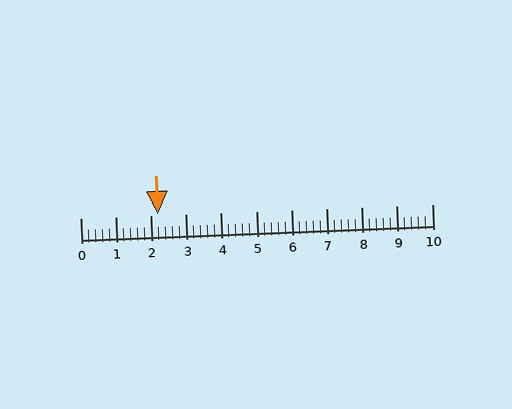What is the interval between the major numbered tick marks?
The major tick marks are spaced 1 units apart.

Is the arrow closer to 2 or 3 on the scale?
The arrow is closer to 2.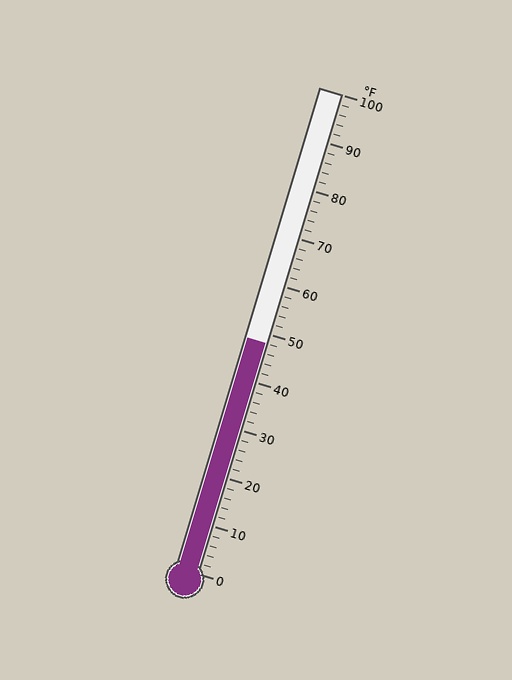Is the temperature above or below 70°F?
The temperature is below 70°F.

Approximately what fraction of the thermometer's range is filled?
The thermometer is filled to approximately 50% of its range.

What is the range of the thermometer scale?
The thermometer scale ranges from 0°F to 100°F.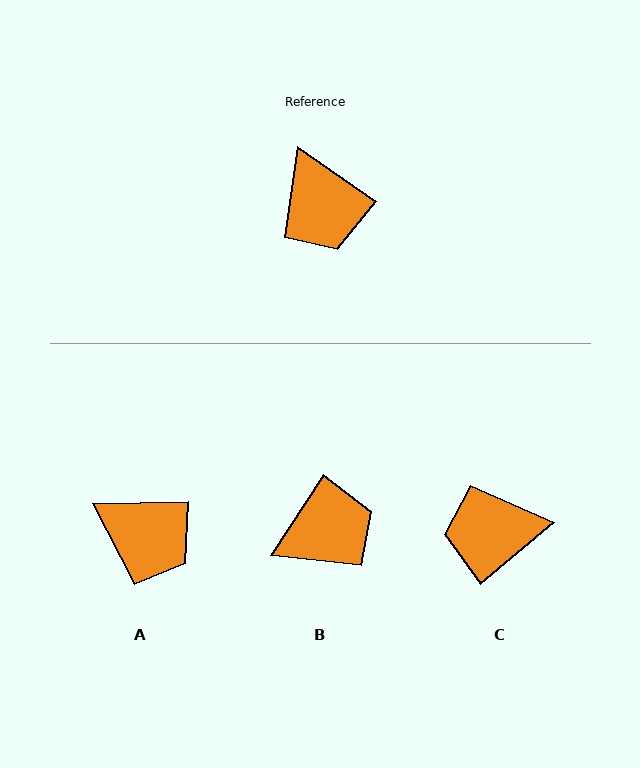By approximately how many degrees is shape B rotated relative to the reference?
Approximately 91 degrees counter-clockwise.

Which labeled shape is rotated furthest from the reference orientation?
C, about 105 degrees away.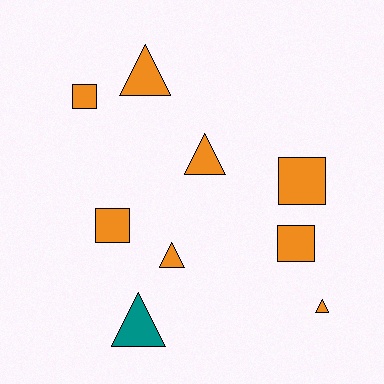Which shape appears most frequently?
Triangle, with 5 objects.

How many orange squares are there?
There are 4 orange squares.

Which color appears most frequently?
Orange, with 8 objects.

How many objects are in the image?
There are 9 objects.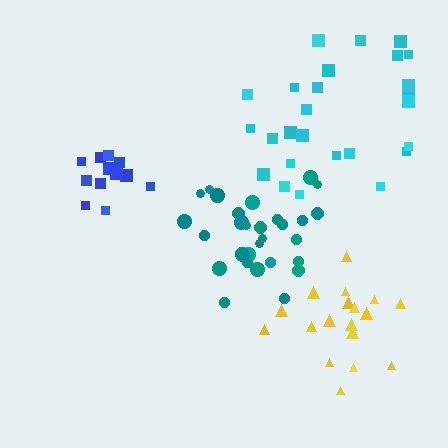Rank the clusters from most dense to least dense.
teal, blue, yellow, cyan.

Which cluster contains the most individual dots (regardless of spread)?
Teal (30).